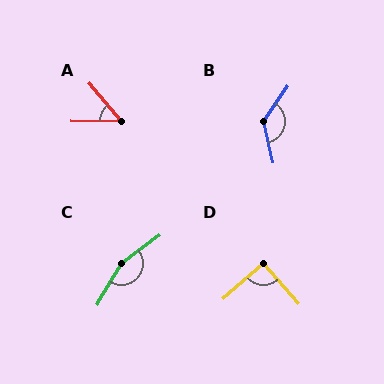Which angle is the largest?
C, at approximately 157 degrees.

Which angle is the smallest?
A, at approximately 49 degrees.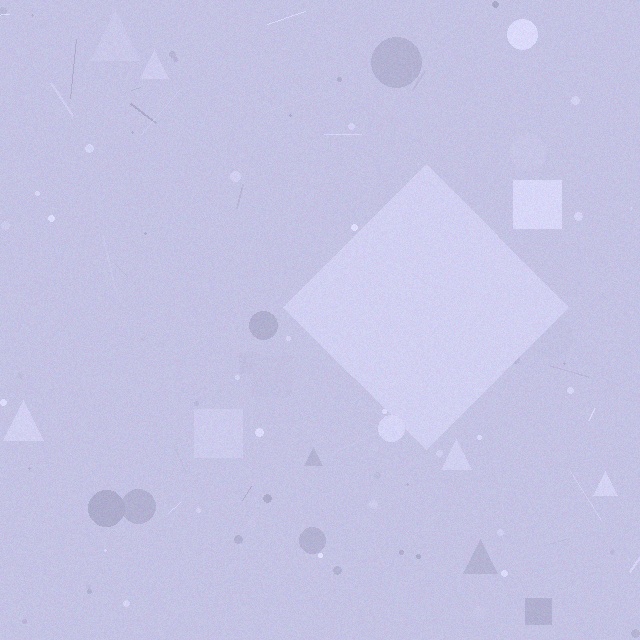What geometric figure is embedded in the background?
A diamond is embedded in the background.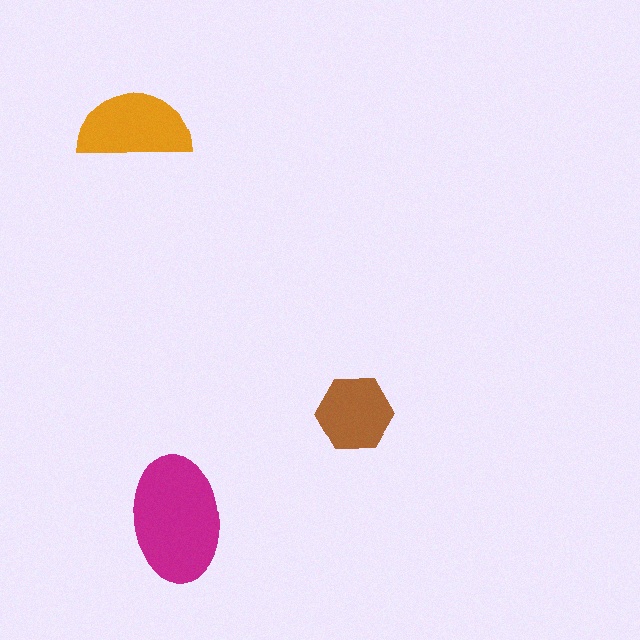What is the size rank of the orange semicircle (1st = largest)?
2nd.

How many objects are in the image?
There are 3 objects in the image.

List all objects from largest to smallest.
The magenta ellipse, the orange semicircle, the brown hexagon.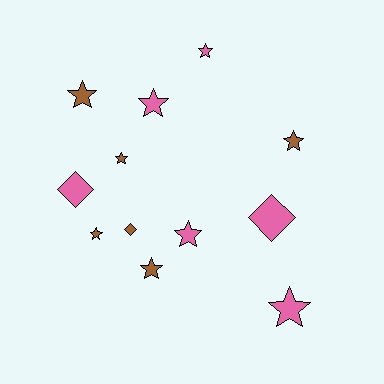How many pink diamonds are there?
There are 2 pink diamonds.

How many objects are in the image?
There are 12 objects.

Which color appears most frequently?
Brown, with 6 objects.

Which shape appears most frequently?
Star, with 9 objects.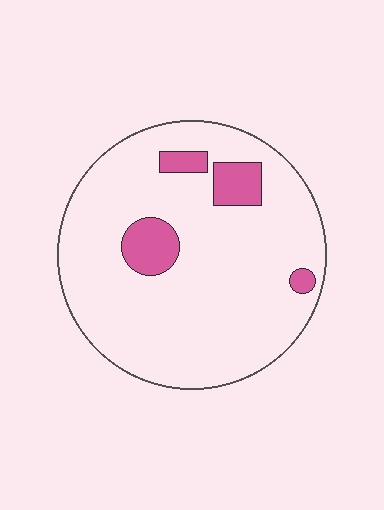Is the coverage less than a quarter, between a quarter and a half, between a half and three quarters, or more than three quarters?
Less than a quarter.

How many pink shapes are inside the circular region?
4.